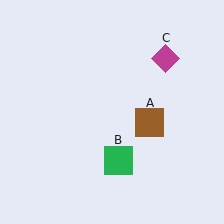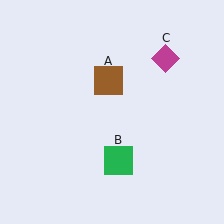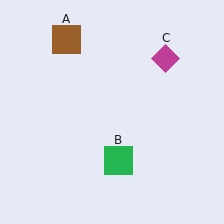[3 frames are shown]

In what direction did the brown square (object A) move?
The brown square (object A) moved up and to the left.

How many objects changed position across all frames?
1 object changed position: brown square (object A).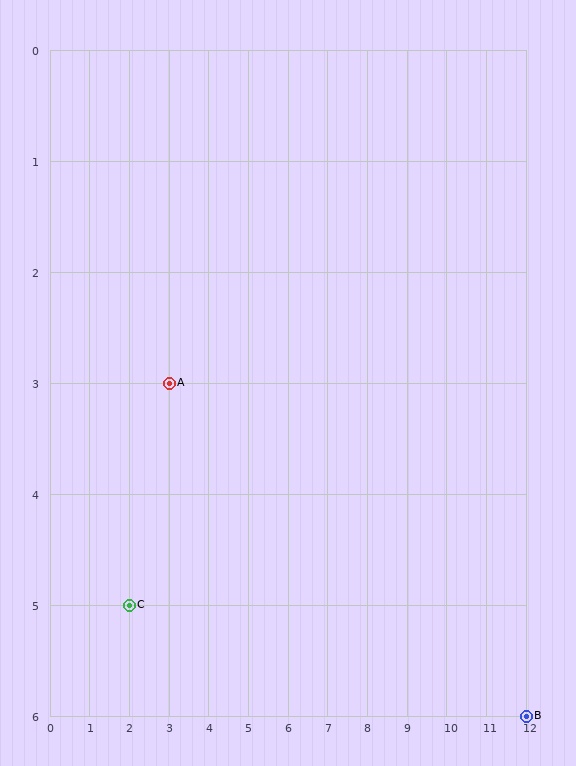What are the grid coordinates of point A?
Point A is at grid coordinates (3, 3).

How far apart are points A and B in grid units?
Points A and B are 9 columns and 3 rows apart (about 9.5 grid units diagonally).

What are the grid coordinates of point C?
Point C is at grid coordinates (2, 5).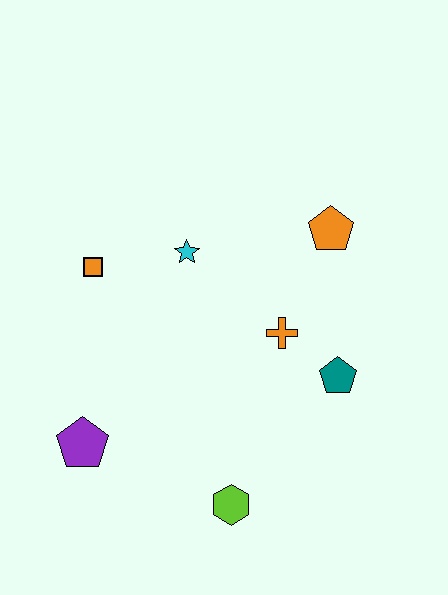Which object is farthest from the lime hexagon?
The orange pentagon is farthest from the lime hexagon.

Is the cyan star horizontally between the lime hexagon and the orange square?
Yes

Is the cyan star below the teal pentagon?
No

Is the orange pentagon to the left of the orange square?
No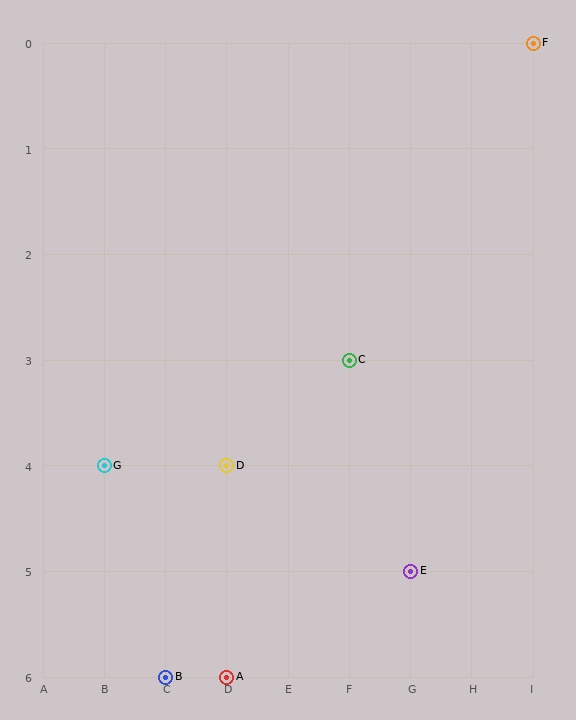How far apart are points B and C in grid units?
Points B and C are 3 columns and 3 rows apart (about 4.2 grid units diagonally).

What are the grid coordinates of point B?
Point B is at grid coordinates (C, 6).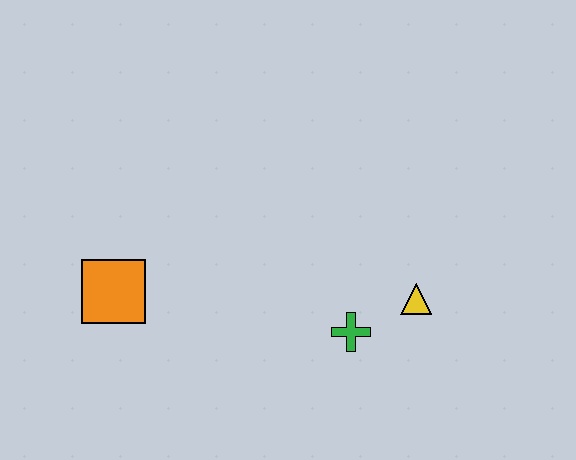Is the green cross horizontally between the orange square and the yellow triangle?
Yes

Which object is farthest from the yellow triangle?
The orange square is farthest from the yellow triangle.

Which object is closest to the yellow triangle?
The green cross is closest to the yellow triangle.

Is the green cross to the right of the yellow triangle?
No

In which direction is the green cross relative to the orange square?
The green cross is to the right of the orange square.